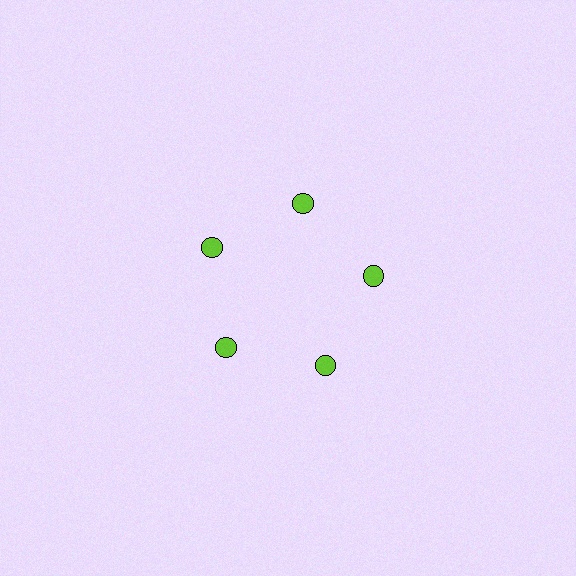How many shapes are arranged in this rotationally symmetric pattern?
There are 5 shapes, arranged in 5 groups of 1.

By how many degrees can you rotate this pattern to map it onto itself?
The pattern maps onto itself every 72 degrees of rotation.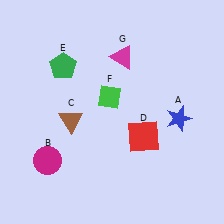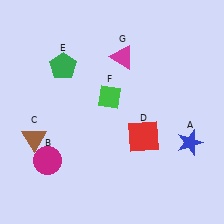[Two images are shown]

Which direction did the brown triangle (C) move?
The brown triangle (C) moved left.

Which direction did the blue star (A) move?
The blue star (A) moved down.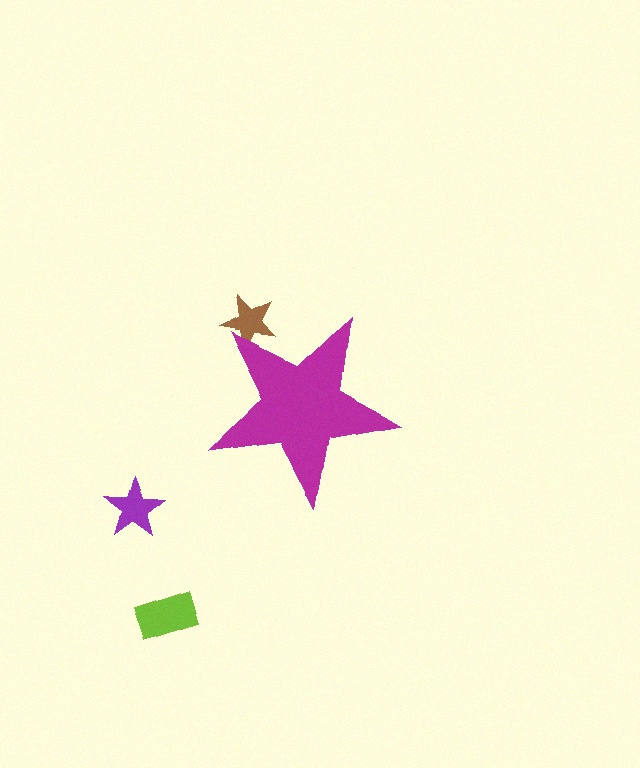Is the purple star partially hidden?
No, the purple star is fully visible.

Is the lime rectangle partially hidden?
No, the lime rectangle is fully visible.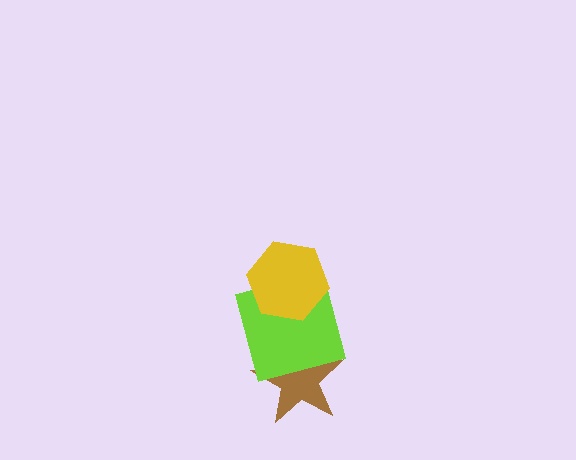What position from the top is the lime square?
The lime square is 2nd from the top.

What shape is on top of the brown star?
The lime square is on top of the brown star.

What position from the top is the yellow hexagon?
The yellow hexagon is 1st from the top.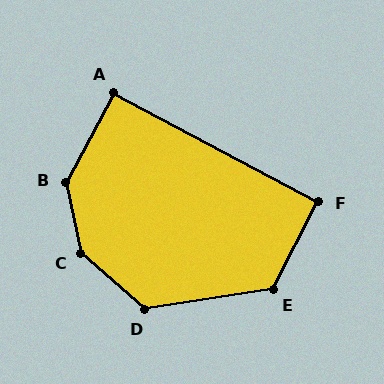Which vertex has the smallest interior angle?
A, at approximately 90 degrees.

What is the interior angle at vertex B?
Approximately 140 degrees (obtuse).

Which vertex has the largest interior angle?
C, at approximately 144 degrees.